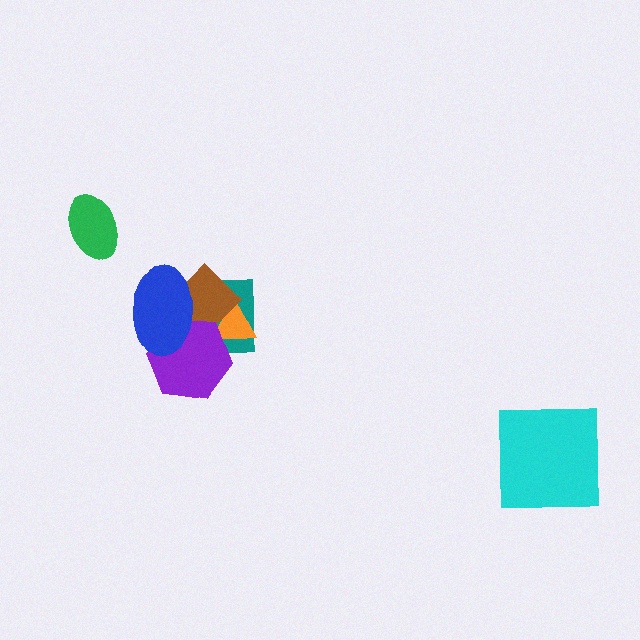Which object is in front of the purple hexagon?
The blue ellipse is in front of the purple hexagon.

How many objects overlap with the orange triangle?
3 objects overlap with the orange triangle.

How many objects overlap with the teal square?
4 objects overlap with the teal square.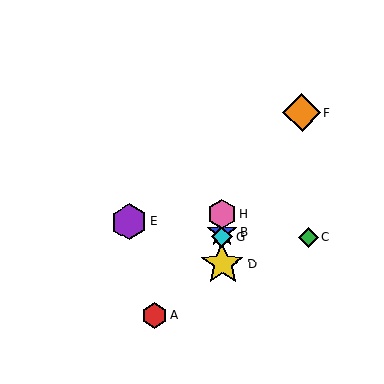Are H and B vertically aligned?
Yes, both are at x≈222.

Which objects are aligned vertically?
Objects B, D, G, H are aligned vertically.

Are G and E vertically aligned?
No, G is at x≈222 and E is at x≈129.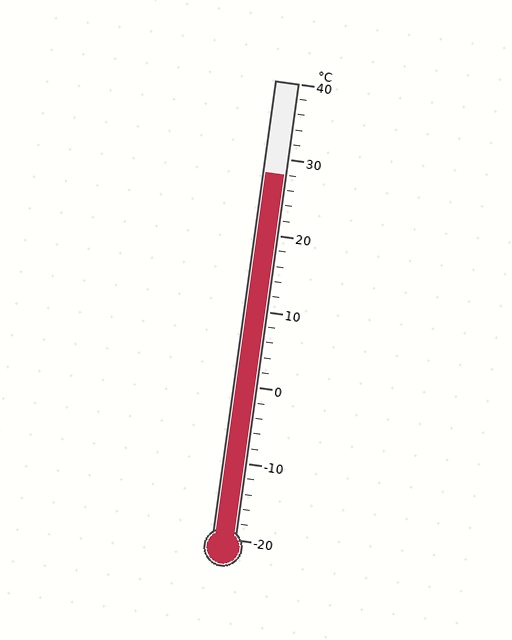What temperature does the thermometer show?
The thermometer shows approximately 28°C.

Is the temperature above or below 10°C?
The temperature is above 10°C.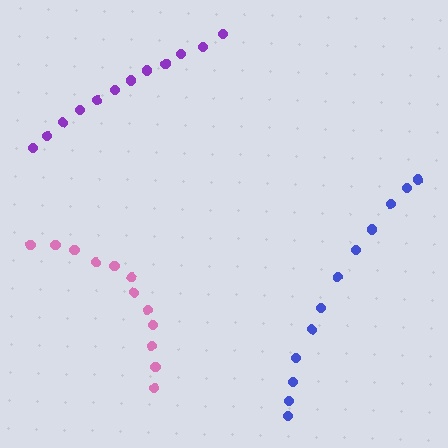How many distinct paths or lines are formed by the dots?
There are 3 distinct paths.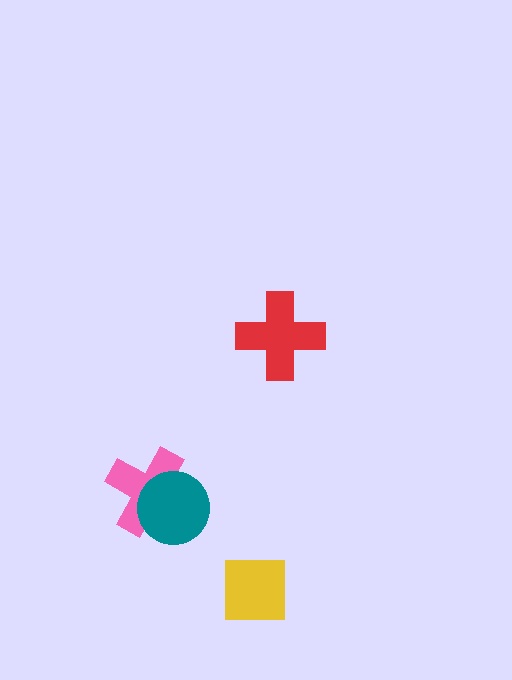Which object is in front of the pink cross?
The teal circle is in front of the pink cross.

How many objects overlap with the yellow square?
0 objects overlap with the yellow square.